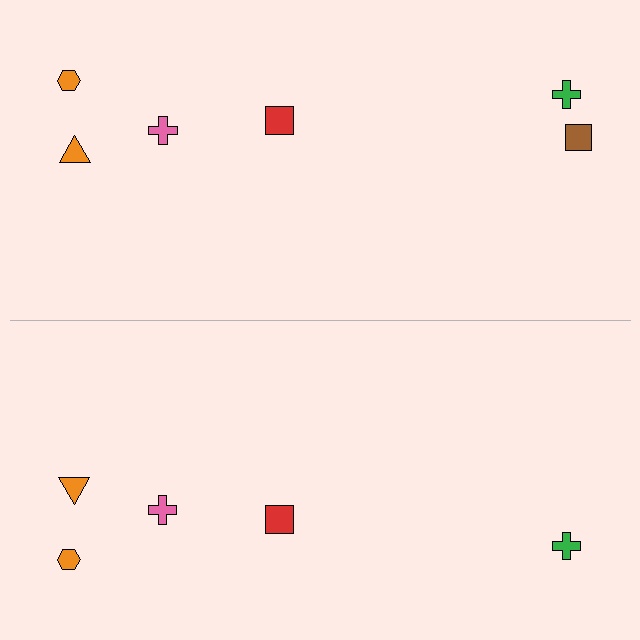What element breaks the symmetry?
A brown square is missing from the bottom side.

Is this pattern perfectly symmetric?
No, the pattern is not perfectly symmetric. A brown square is missing from the bottom side.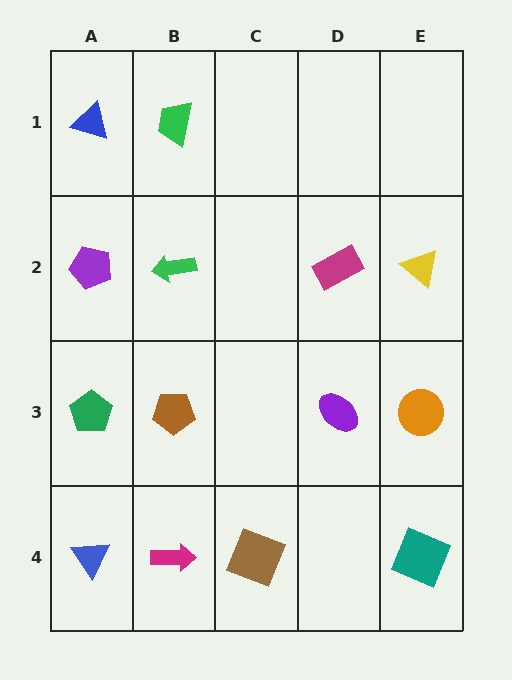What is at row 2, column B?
A green arrow.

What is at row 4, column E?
A teal square.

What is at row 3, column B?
A brown pentagon.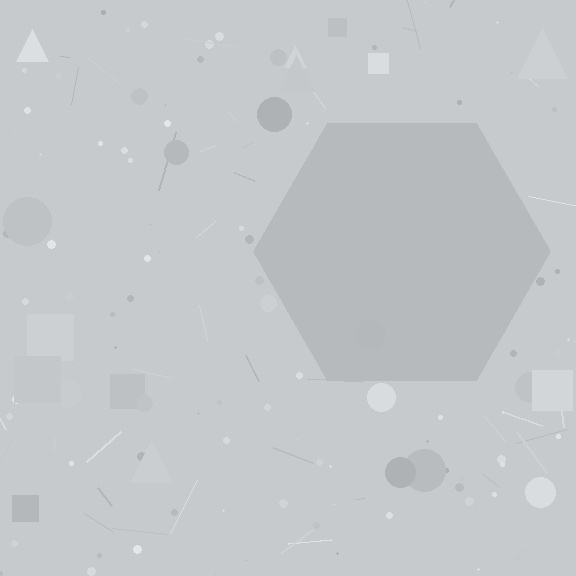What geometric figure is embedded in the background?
A hexagon is embedded in the background.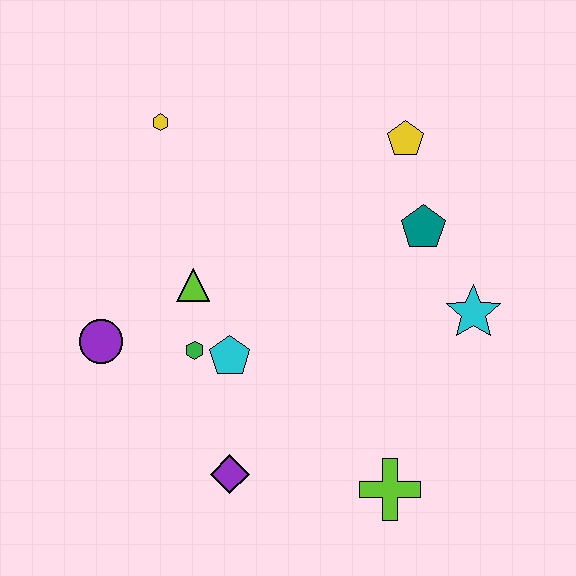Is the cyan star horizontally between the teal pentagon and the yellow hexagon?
No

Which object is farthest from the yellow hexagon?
The lime cross is farthest from the yellow hexagon.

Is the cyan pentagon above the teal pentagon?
No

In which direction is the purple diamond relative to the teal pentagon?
The purple diamond is below the teal pentagon.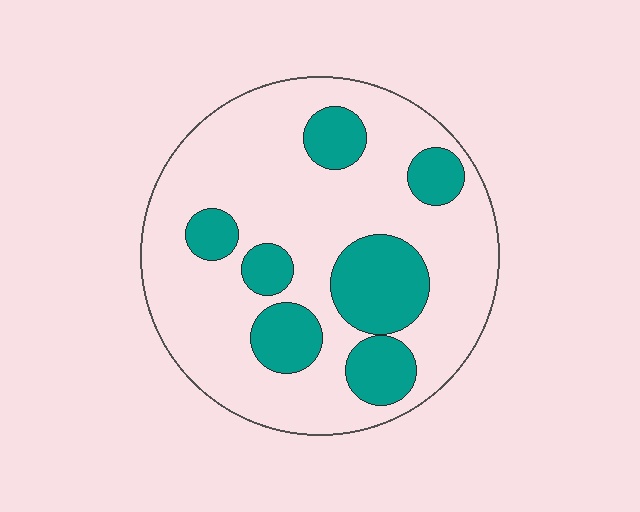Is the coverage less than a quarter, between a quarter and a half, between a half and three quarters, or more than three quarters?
Between a quarter and a half.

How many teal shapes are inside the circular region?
7.